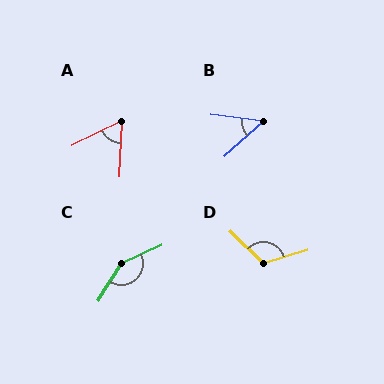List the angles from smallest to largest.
B (49°), A (62°), D (118°), C (147°).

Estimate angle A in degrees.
Approximately 62 degrees.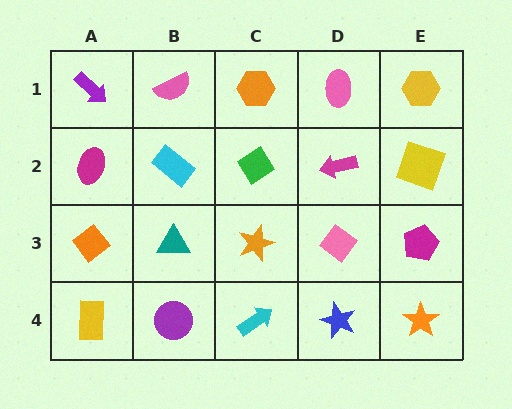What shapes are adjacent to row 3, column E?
A yellow square (row 2, column E), an orange star (row 4, column E), a pink diamond (row 3, column D).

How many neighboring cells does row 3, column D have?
4.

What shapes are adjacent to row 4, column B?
A teal triangle (row 3, column B), a yellow rectangle (row 4, column A), a cyan arrow (row 4, column C).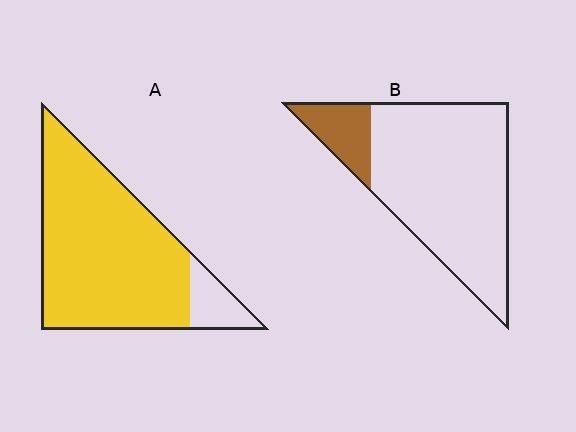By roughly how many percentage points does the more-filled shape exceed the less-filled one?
By roughly 70 percentage points (A over B).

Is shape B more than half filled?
No.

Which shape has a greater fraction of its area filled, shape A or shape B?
Shape A.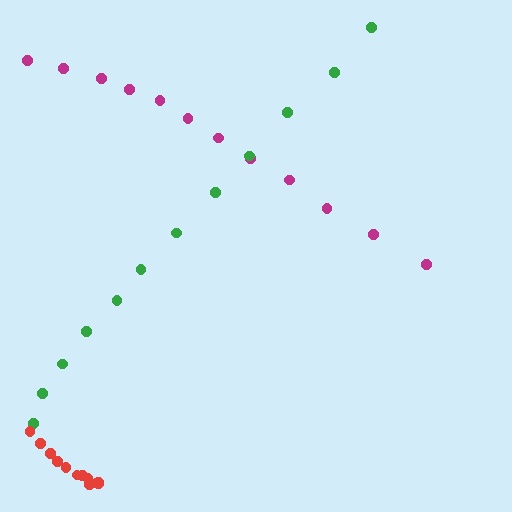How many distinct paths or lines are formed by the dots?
There are 3 distinct paths.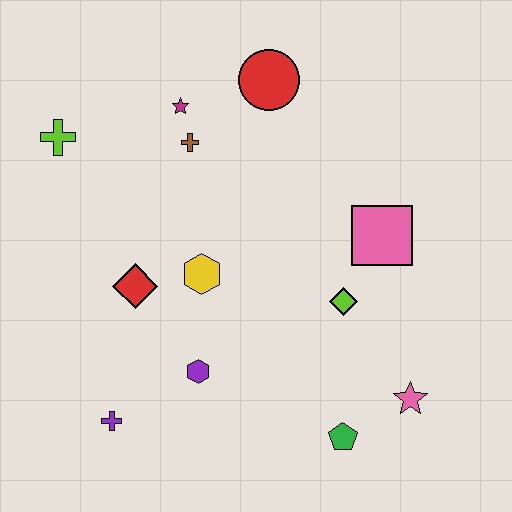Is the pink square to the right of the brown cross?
Yes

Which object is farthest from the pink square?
The lime cross is farthest from the pink square.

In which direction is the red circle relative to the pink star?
The red circle is above the pink star.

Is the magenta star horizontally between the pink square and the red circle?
No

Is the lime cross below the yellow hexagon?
No